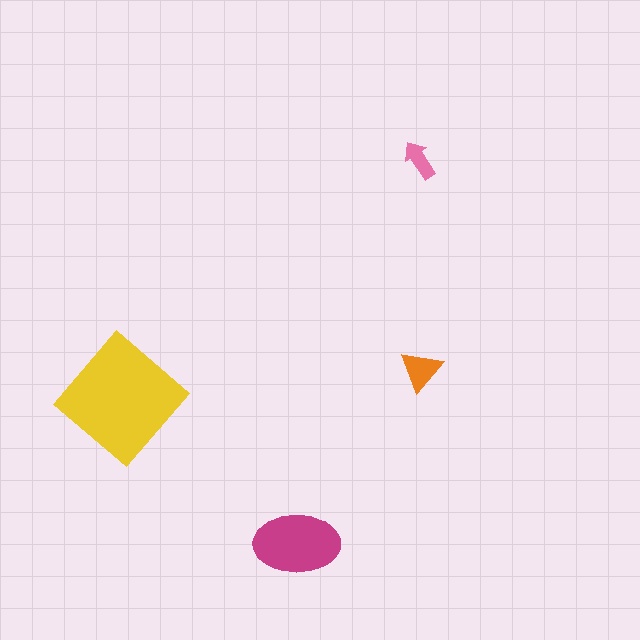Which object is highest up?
The pink arrow is topmost.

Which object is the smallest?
The pink arrow.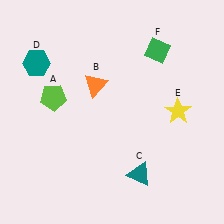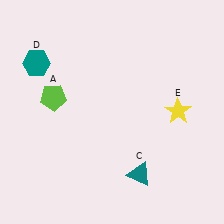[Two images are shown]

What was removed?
The orange triangle (B), the green diamond (F) were removed in Image 2.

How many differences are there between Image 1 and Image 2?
There are 2 differences between the two images.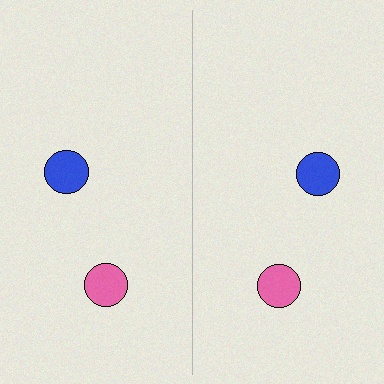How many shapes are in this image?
There are 4 shapes in this image.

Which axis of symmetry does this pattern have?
The pattern has a vertical axis of symmetry running through the center of the image.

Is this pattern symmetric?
Yes, this pattern has bilateral (reflection) symmetry.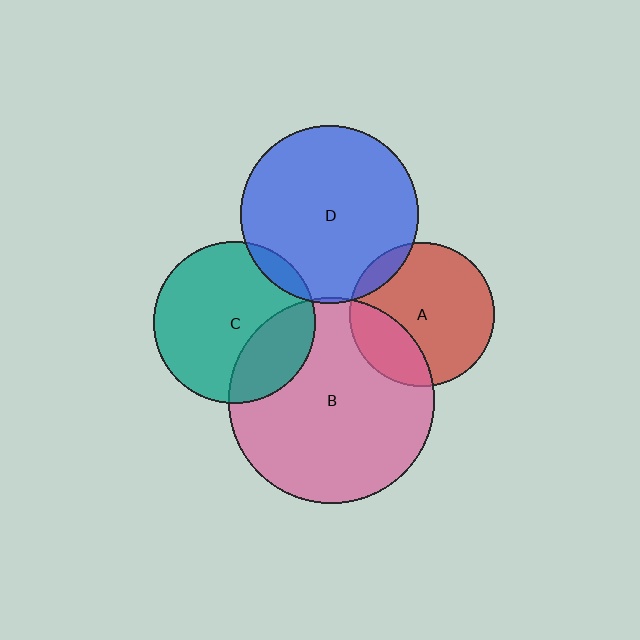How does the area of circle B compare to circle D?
Approximately 1.3 times.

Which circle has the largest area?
Circle B (pink).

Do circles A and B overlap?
Yes.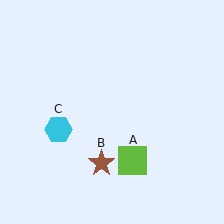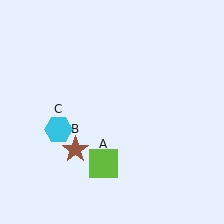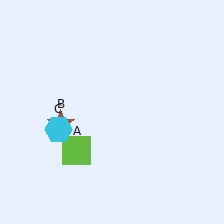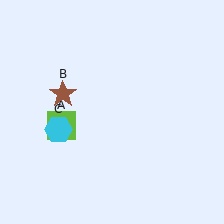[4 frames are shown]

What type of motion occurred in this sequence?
The lime square (object A), brown star (object B) rotated clockwise around the center of the scene.